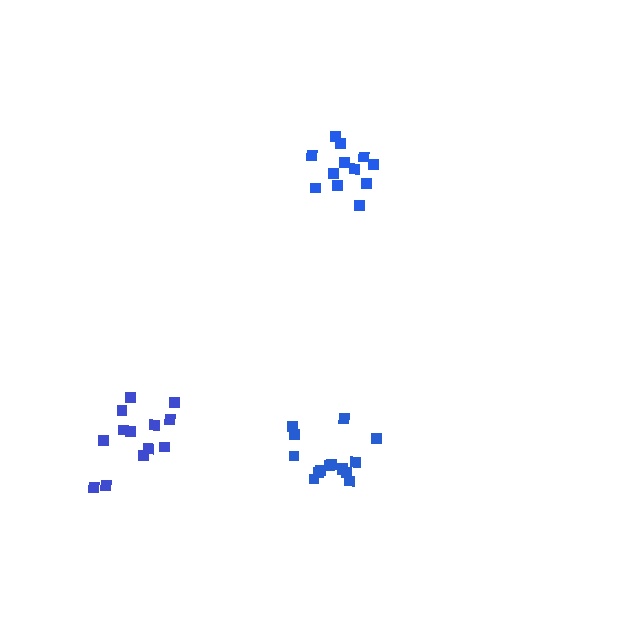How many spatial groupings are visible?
There are 3 spatial groupings.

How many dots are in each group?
Group 1: 15 dots, Group 2: 12 dots, Group 3: 13 dots (40 total).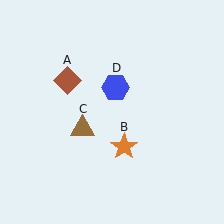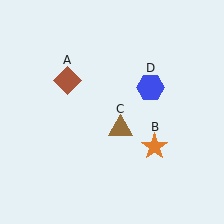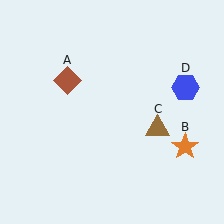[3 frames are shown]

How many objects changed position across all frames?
3 objects changed position: orange star (object B), brown triangle (object C), blue hexagon (object D).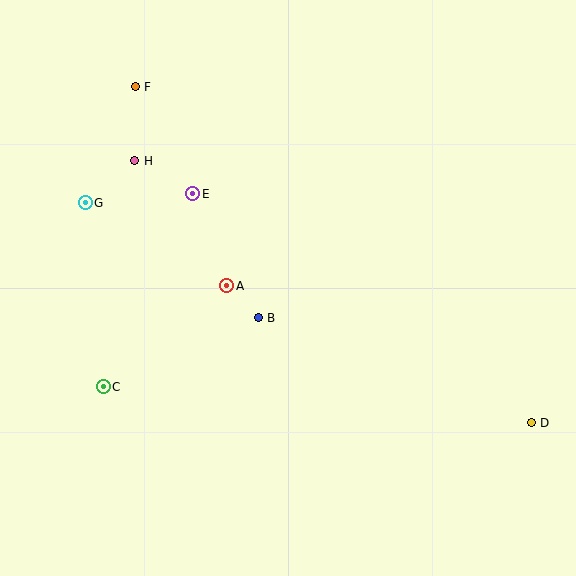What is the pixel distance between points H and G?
The distance between H and G is 65 pixels.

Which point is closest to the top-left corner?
Point F is closest to the top-left corner.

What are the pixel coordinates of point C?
Point C is at (103, 387).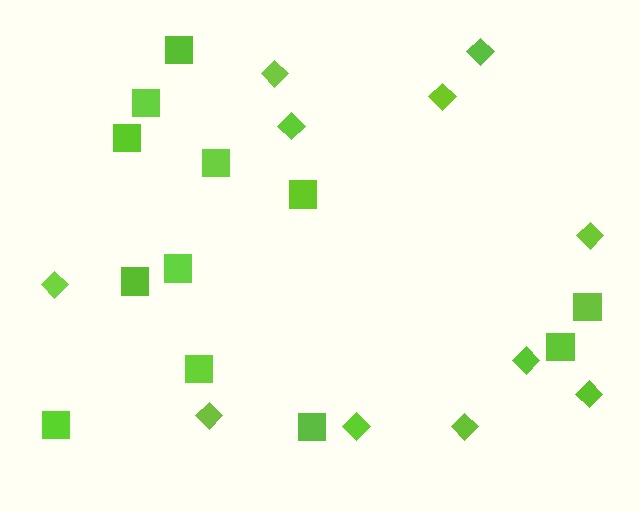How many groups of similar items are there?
There are 2 groups: one group of squares (12) and one group of diamonds (11).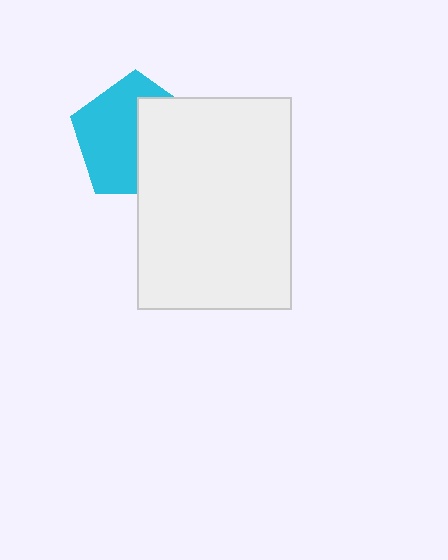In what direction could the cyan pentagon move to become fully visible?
The cyan pentagon could move left. That would shift it out from behind the white rectangle entirely.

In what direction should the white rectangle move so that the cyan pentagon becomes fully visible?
The white rectangle should move right. That is the shortest direction to clear the overlap and leave the cyan pentagon fully visible.